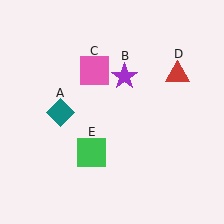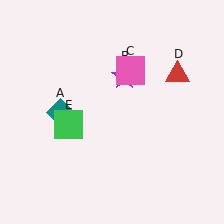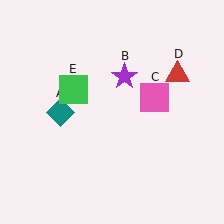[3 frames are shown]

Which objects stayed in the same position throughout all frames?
Teal diamond (object A) and purple star (object B) and red triangle (object D) remained stationary.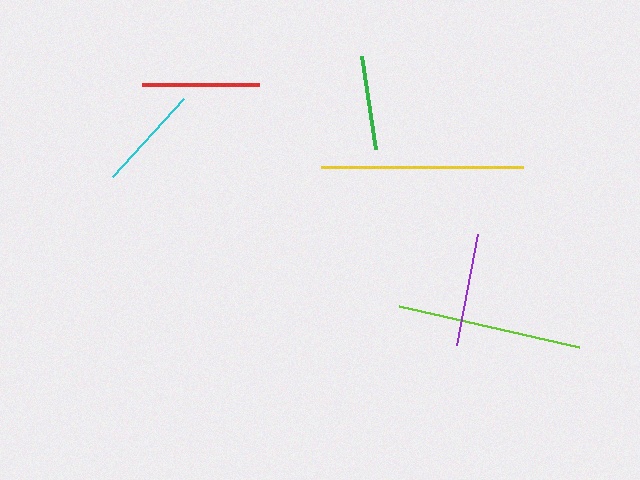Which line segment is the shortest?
The green line is the shortest at approximately 94 pixels.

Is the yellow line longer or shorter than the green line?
The yellow line is longer than the green line.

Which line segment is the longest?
The yellow line is the longest at approximately 202 pixels.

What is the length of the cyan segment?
The cyan segment is approximately 105 pixels long.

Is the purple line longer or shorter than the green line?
The purple line is longer than the green line.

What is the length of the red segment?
The red segment is approximately 117 pixels long.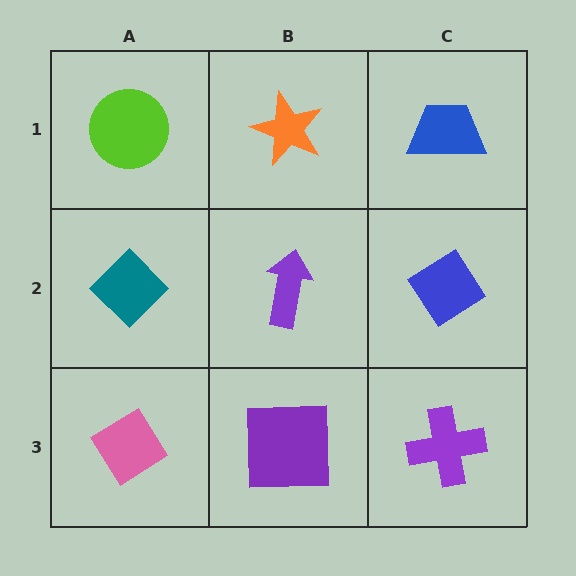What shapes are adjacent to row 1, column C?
A blue diamond (row 2, column C), an orange star (row 1, column B).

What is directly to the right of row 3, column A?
A purple square.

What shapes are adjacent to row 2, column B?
An orange star (row 1, column B), a purple square (row 3, column B), a teal diamond (row 2, column A), a blue diamond (row 2, column C).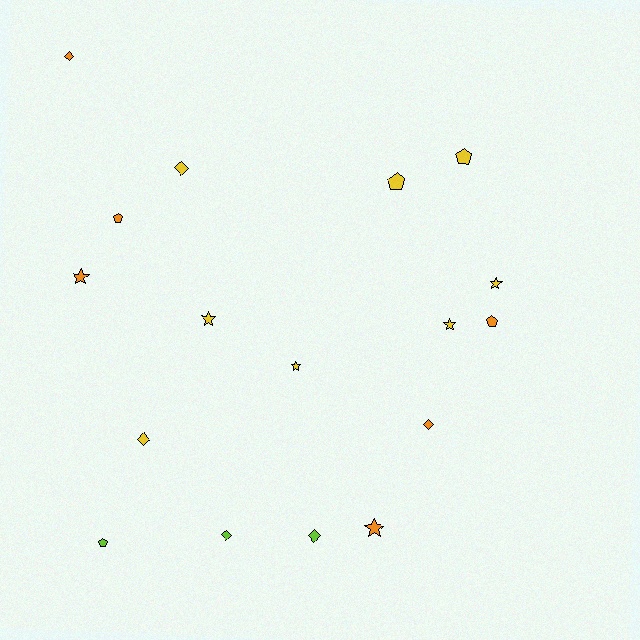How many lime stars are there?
There are no lime stars.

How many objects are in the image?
There are 17 objects.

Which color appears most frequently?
Yellow, with 8 objects.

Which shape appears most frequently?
Diamond, with 6 objects.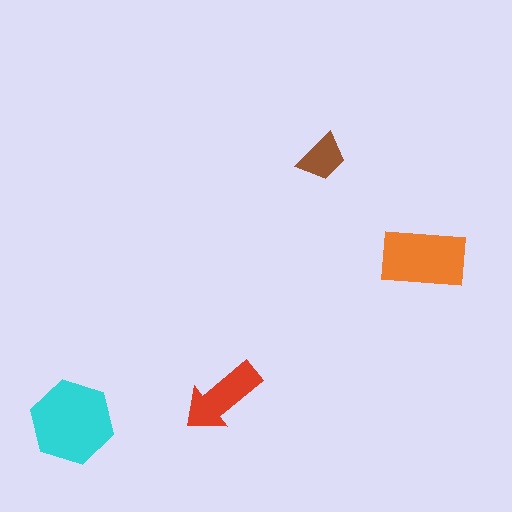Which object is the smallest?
The brown trapezoid.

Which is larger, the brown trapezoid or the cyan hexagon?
The cyan hexagon.